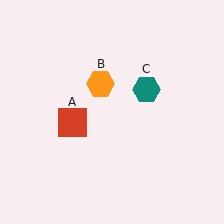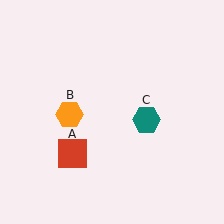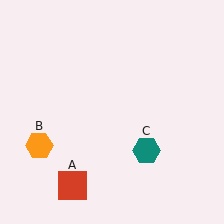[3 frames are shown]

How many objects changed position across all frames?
3 objects changed position: red square (object A), orange hexagon (object B), teal hexagon (object C).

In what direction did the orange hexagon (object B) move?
The orange hexagon (object B) moved down and to the left.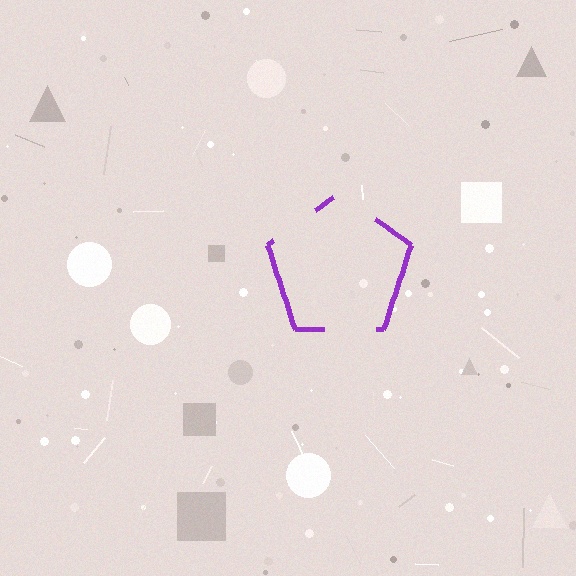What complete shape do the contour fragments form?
The contour fragments form a pentagon.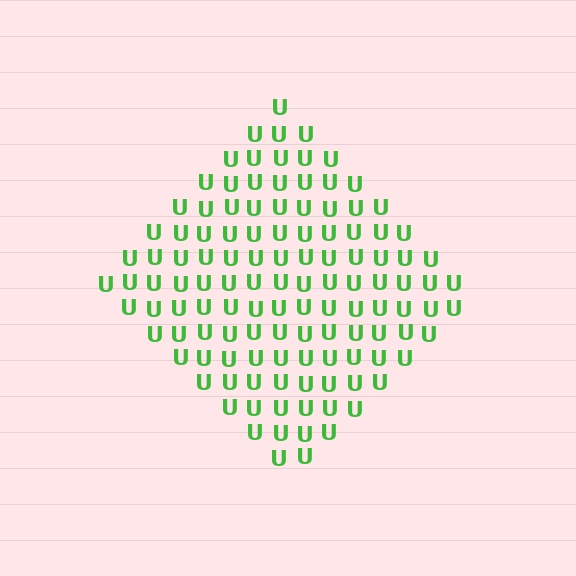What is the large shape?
The large shape is a diamond.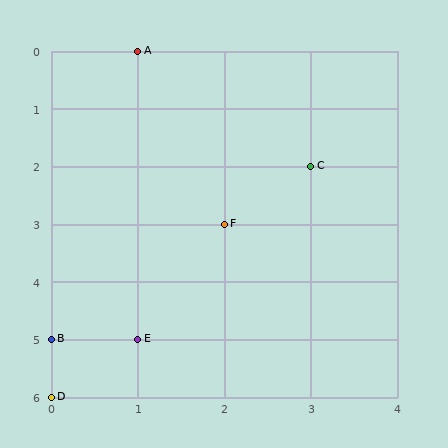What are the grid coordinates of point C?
Point C is at grid coordinates (3, 2).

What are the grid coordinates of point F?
Point F is at grid coordinates (2, 3).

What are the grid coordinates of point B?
Point B is at grid coordinates (0, 5).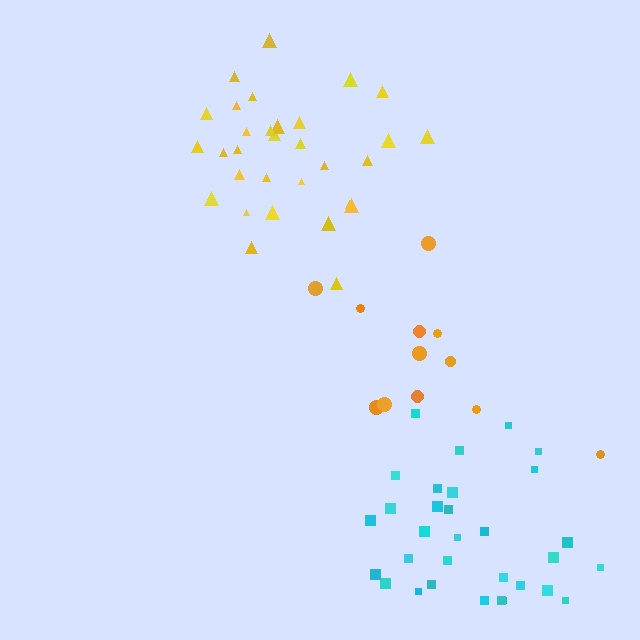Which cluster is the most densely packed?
Yellow.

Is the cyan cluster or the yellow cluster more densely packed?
Yellow.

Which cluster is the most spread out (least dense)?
Orange.